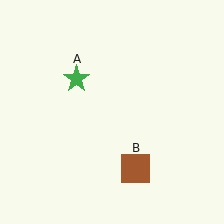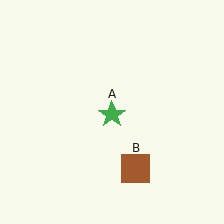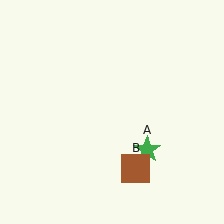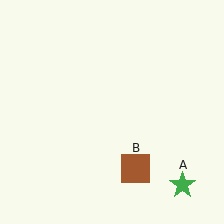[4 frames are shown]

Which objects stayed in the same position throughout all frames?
Brown square (object B) remained stationary.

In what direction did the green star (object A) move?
The green star (object A) moved down and to the right.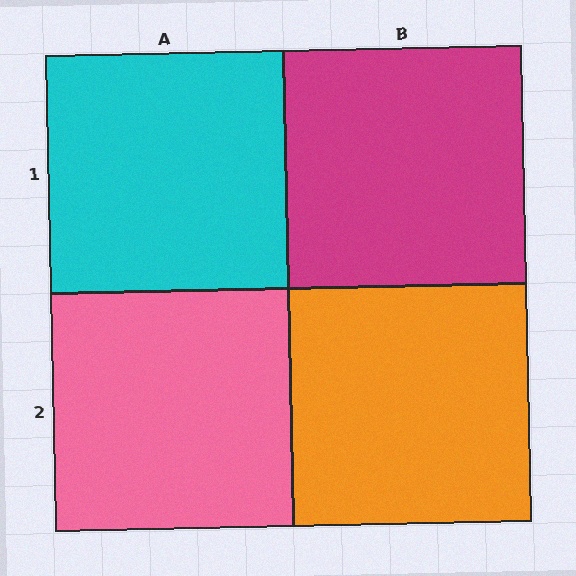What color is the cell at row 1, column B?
Magenta.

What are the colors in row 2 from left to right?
Pink, orange.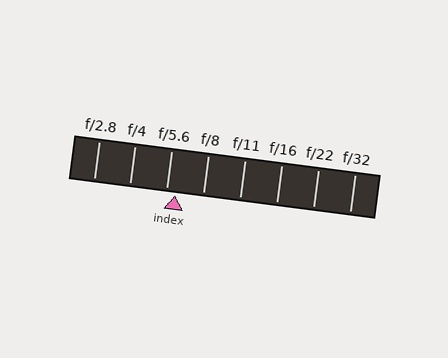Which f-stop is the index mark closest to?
The index mark is closest to f/5.6.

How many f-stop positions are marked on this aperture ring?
There are 8 f-stop positions marked.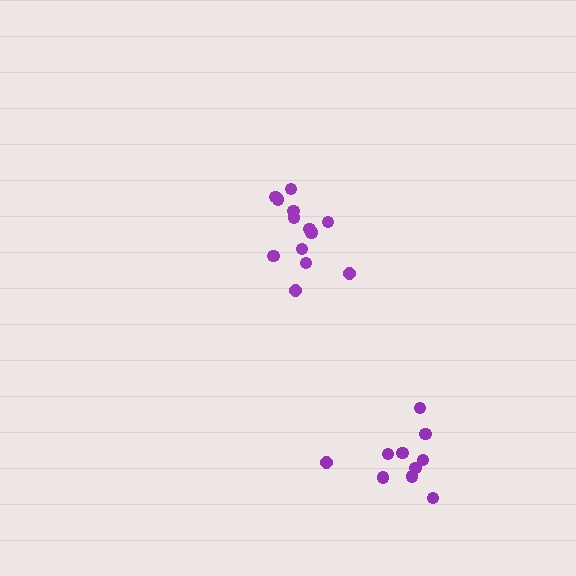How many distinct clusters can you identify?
There are 2 distinct clusters.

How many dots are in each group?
Group 1: 10 dots, Group 2: 14 dots (24 total).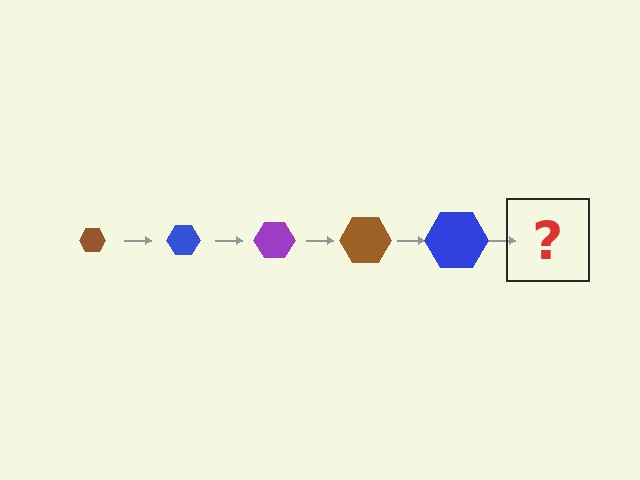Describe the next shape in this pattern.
It should be a purple hexagon, larger than the previous one.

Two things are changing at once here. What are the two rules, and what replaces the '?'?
The two rules are that the hexagon grows larger each step and the color cycles through brown, blue, and purple. The '?' should be a purple hexagon, larger than the previous one.